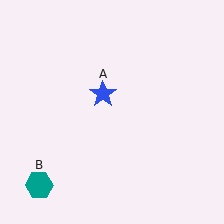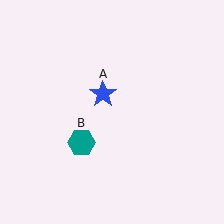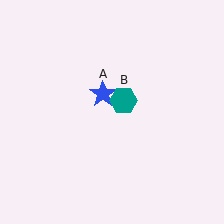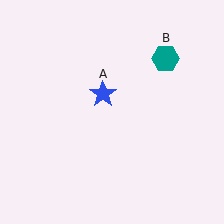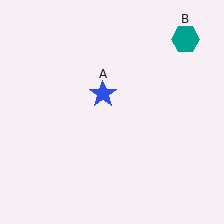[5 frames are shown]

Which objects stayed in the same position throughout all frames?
Blue star (object A) remained stationary.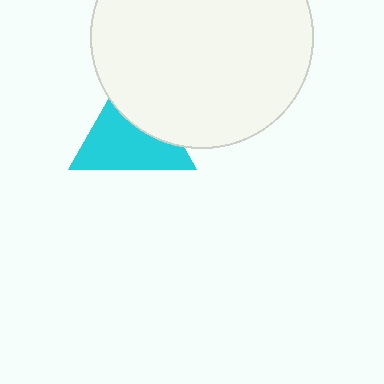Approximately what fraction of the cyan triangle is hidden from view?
Roughly 38% of the cyan triangle is hidden behind the white circle.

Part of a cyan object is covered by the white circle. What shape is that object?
It is a triangle.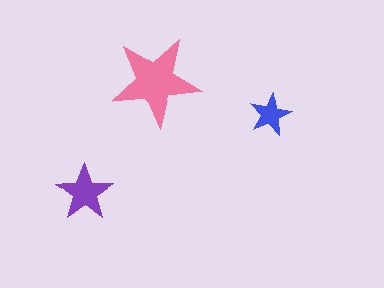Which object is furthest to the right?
The blue star is rightmost.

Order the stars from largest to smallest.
the pink one, the purple one, the blue one.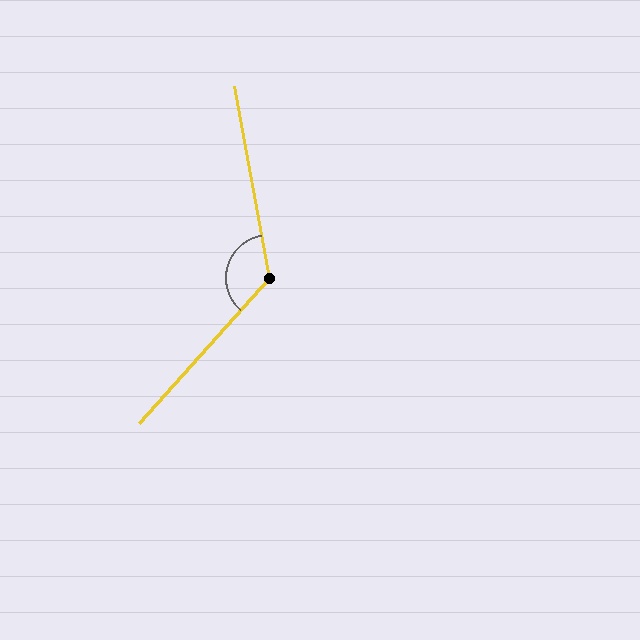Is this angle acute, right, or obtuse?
It is obtuse.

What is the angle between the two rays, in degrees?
Approximately 128 degrees.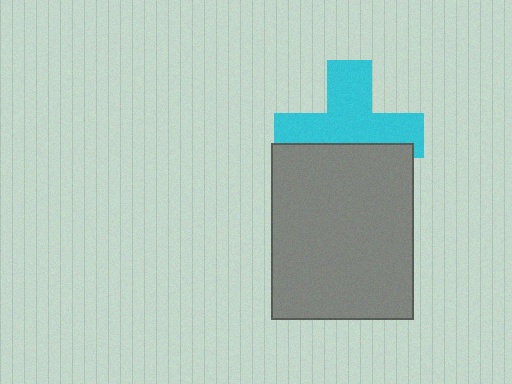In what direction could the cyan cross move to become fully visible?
The cyan cross could move up. That would shift it out from behind the gray rectangle entirely.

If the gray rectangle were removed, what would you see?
You would see the complete cyan cross.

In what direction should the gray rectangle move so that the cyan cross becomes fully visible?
The gray rectangle should move down. That is the shortest direction to clear the overlap and leave the cyan cross fully visible.